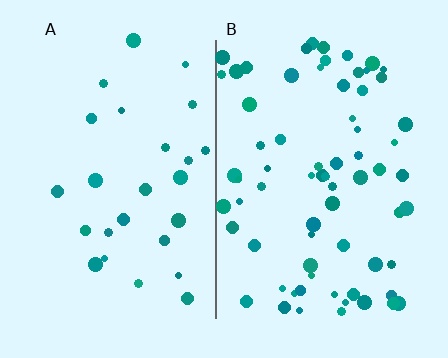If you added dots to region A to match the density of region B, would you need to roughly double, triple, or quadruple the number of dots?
Approximately triple.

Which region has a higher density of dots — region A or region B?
B (the right).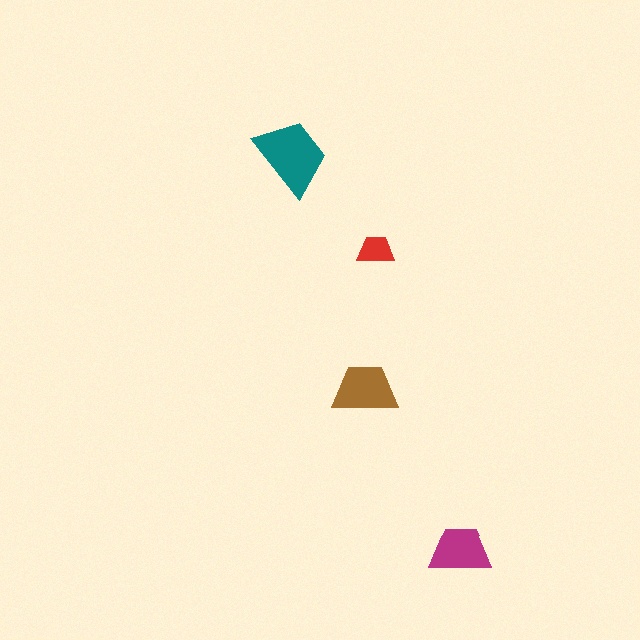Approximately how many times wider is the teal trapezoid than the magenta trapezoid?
About 1.5 times wider.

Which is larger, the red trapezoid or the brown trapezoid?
The brown one.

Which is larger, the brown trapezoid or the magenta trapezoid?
The brown one.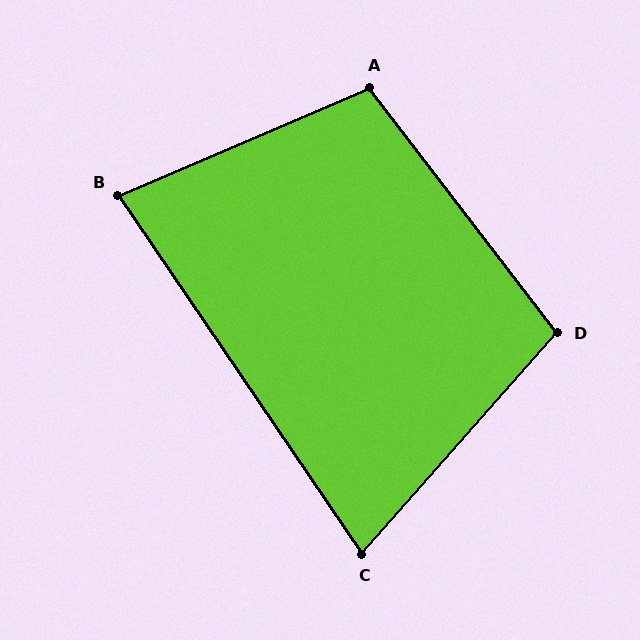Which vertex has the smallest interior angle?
C, at approximately 76 degrees.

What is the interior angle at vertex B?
Approximately 79 degrees (acute).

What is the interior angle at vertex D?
Approximately 101 degrees (obtuse).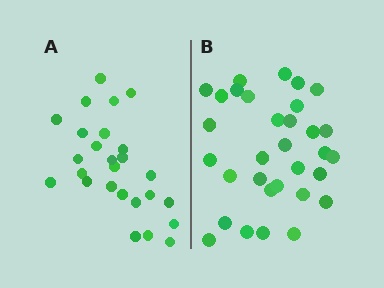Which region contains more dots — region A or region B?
Region B (the right region) has more dots.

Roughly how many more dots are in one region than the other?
Region B has about 6 more dots than region A.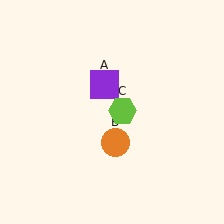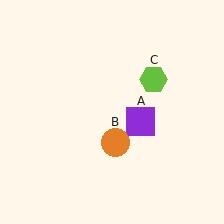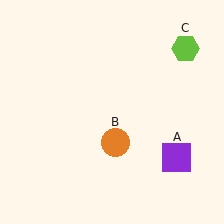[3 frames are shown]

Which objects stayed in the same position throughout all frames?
Orange circle (object B) remained stationary.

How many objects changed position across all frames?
2 objects changed position: purple square (object A), lime hexagon (object C).